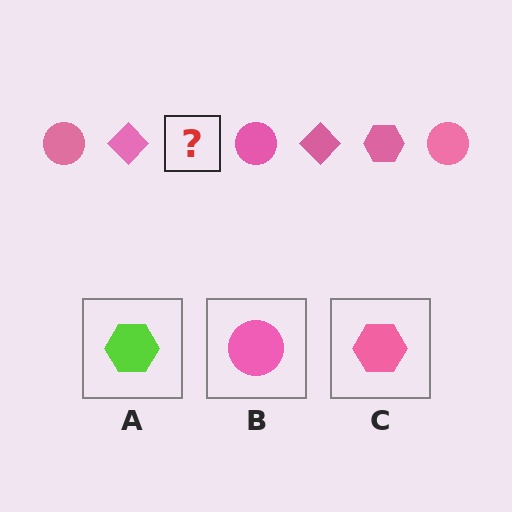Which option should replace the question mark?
Option C.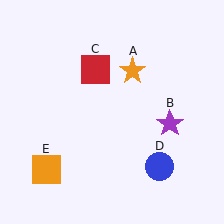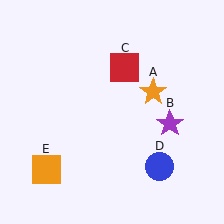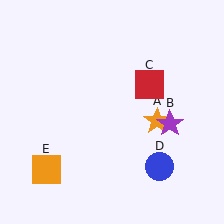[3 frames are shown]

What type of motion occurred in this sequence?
The orange star (object A), red square (object C) rotated clockwise around the center of the scene.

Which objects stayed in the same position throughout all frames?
Purple star (object B) and blue circle (object D) and orange square (object E) remained stationary.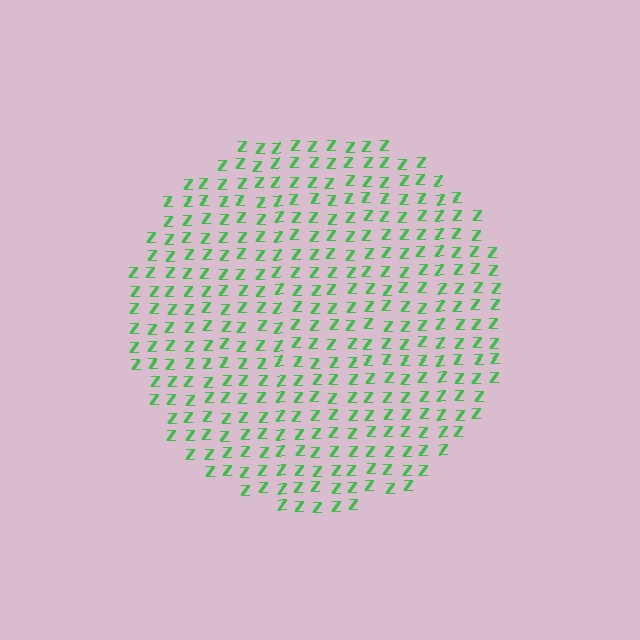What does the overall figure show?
The overall figure shows a circle.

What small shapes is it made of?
It is made of small letter Z's.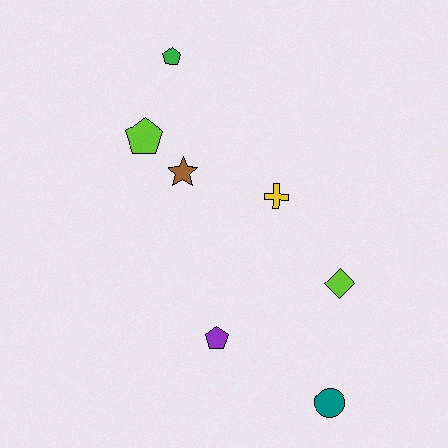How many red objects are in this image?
There are no red objects.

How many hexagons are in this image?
There are no hexagons.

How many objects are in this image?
There are 7 objects.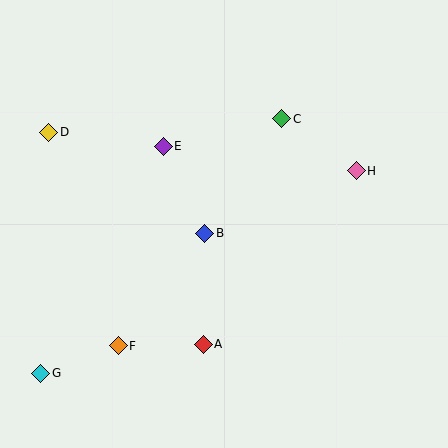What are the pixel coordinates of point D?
Point D is at (49, 132).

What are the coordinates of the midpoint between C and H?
The midpoint between C and H is at (319, 145).